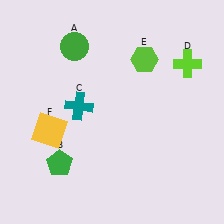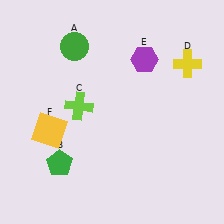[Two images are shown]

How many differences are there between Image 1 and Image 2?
There are 3 differences between the two images.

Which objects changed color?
C changed from teal to lime. D changed from lime to yellow. E changed from lime to purple.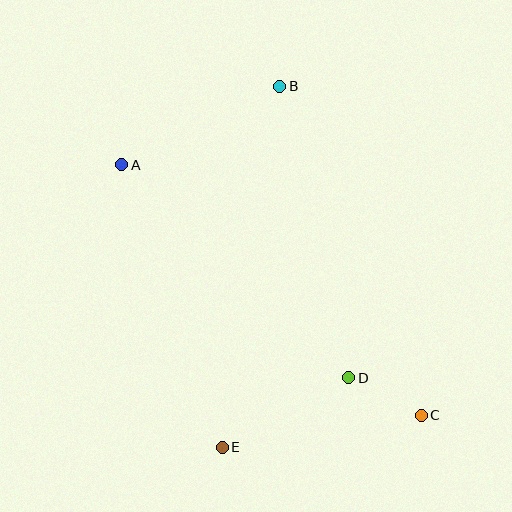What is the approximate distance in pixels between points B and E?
The distance between B and E is approximately 365 pixels.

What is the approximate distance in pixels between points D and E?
The distance between D and E is approximately 144 pixels.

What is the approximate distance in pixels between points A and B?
The distance between A and B is approximately 176 pixels.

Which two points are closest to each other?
Points C and D are closest to each other.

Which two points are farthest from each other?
Points A and C are farthest from each other.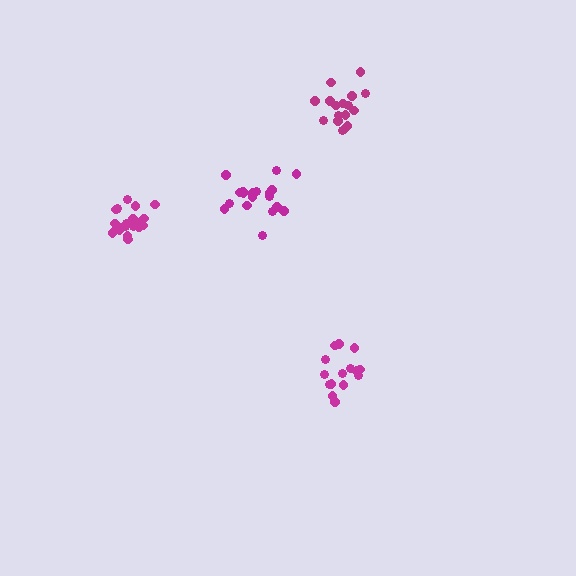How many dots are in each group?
Group 1: 15 dots, Group 2: 17 dots, Group 3: 21 dots, Group 4: 19 dots (72 total).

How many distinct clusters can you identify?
There are 4 distinct clusters.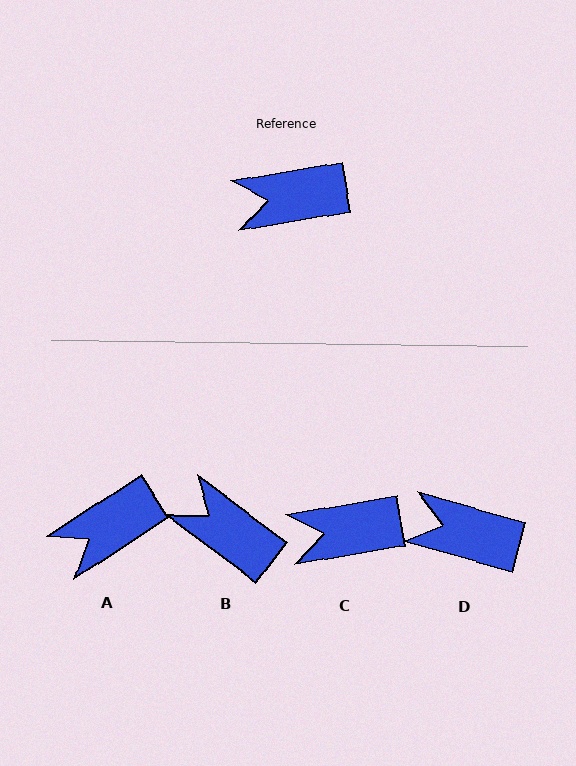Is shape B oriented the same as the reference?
No, it is off by about 47 degrees.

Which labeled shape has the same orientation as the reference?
C.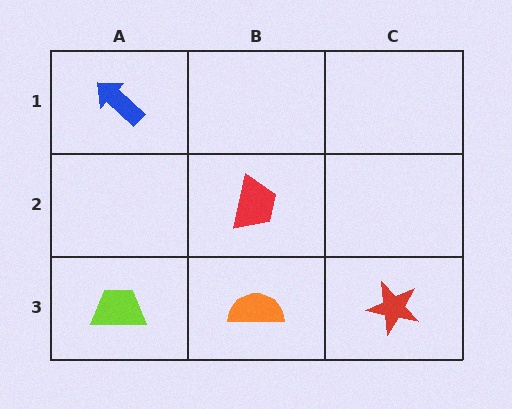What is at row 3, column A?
A lime trapezoid.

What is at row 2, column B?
A red trapezoid.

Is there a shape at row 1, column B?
No, that cell is empty.